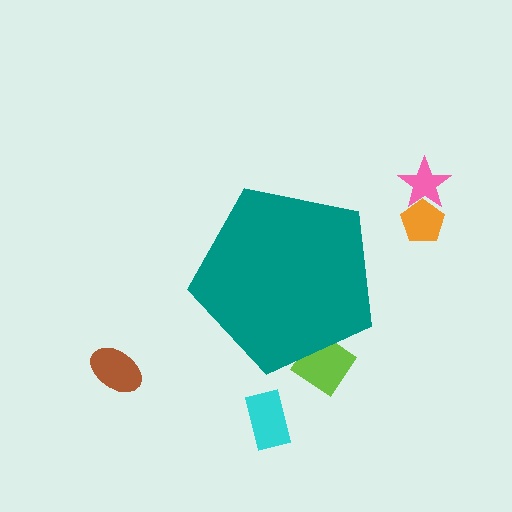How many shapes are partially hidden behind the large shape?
1 shape is partially hidden.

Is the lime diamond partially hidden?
Yes, the lime diamond is partially hidden behind the teal pentagon.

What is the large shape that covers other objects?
A teal pentagon.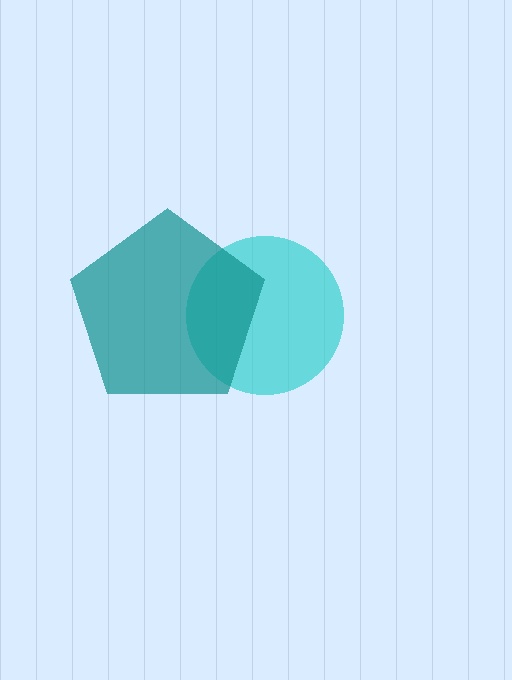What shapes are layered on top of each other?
The layered shapes are: a cyan circle, a teal pentagon.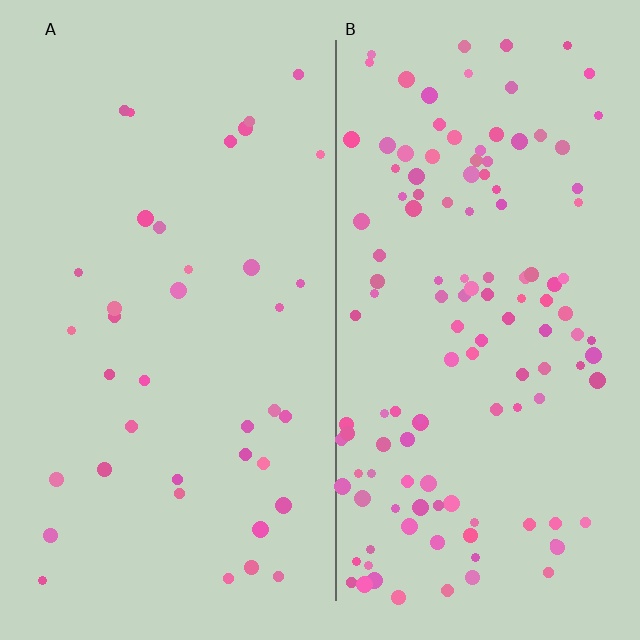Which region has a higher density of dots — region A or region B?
B (the right).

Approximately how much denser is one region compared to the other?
Approximately 3.4× — region B over region A.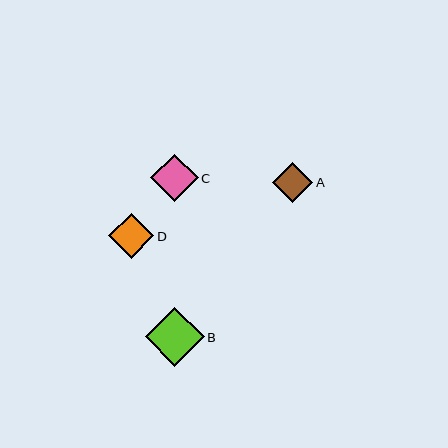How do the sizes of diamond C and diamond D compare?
Diamond C and diamond D are approximately the same size.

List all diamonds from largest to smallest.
From largest to smallest: B, C, D, A.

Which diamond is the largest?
Diamond B is the largest with a size of approximately 59 pixels.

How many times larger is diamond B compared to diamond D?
Diamond B is approximately 1.3 times the size of diamond D.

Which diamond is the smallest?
Diamond A is the smallest with a size of approximately 40 pixels.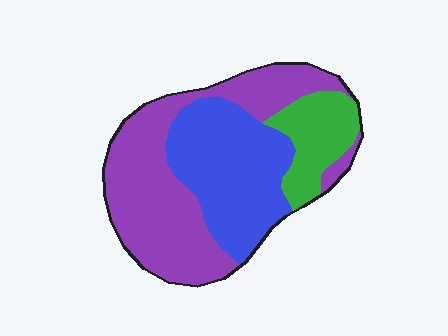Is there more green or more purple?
Purple.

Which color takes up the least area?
Green, at roughly 15%.